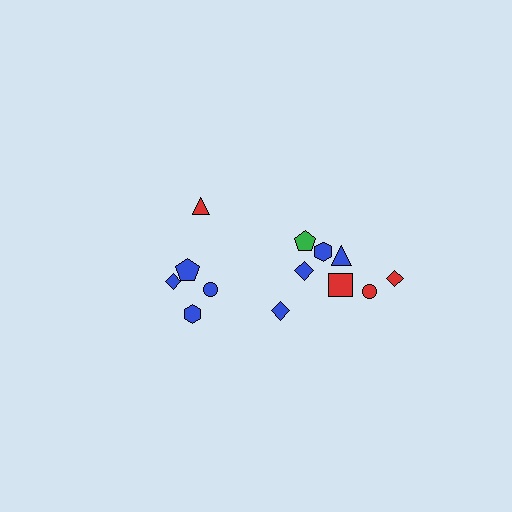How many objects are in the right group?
There are 8 objects.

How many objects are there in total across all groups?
There are 13 objects.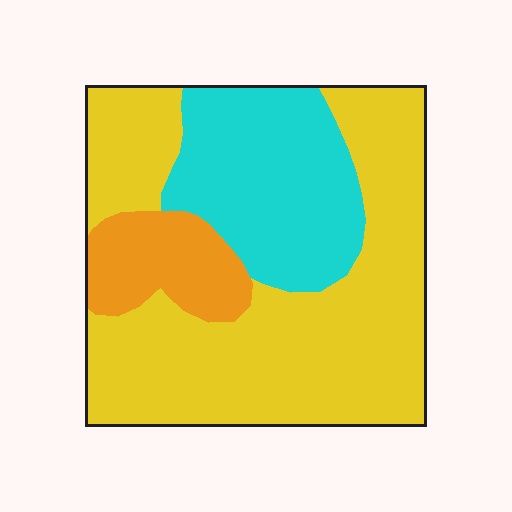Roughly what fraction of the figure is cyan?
Cyan covers about 25% of the figure.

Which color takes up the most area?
Yellow, at roughly 60%.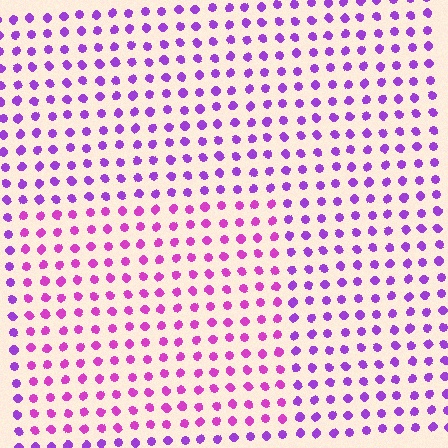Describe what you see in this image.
The image is filled with small purple elements in a uniform arrangement. A rectangle-shaped region is visible where the elements are tinted to a slightly different hue, forming a subtle color boundary.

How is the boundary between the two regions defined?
The boundary is defined purely by a slight shift in hue (about 28 degrees). Spacing, size, and orientation are identical on both sides.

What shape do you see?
I see a rectangle.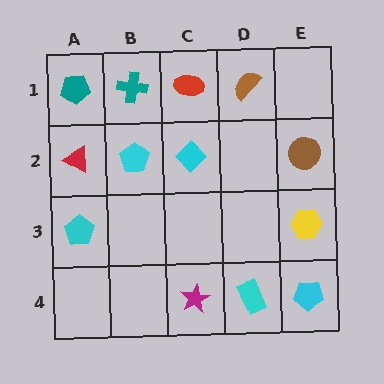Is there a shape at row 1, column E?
No, that cell is empty.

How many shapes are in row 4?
3 shapes.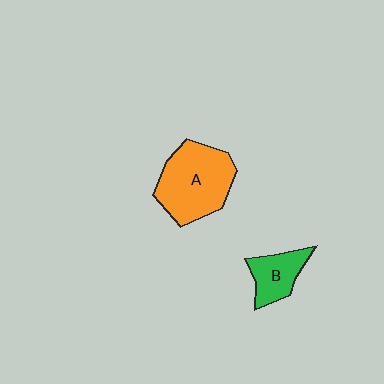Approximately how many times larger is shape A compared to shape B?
Approximately 2.1 times.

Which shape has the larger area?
Shape A (orange).